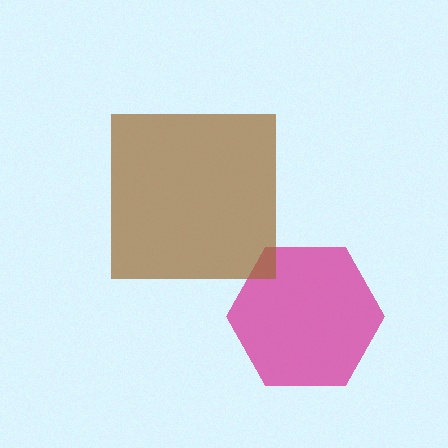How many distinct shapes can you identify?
There are 2 distinct shapes: a magenta hexagon, a brown square.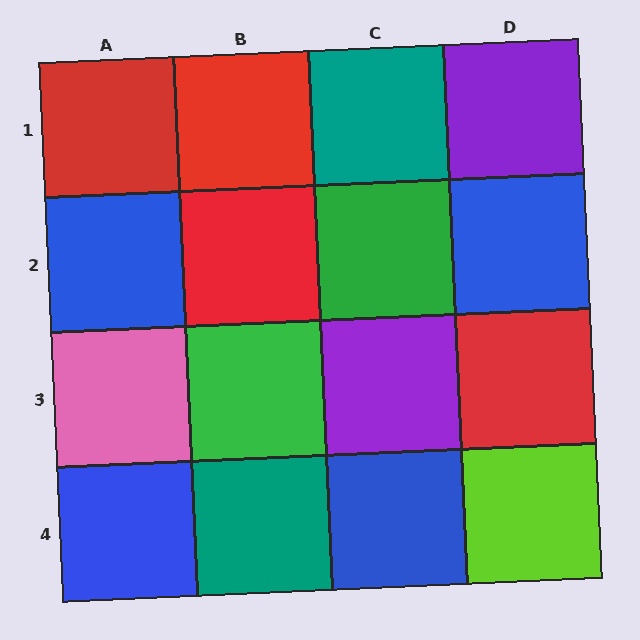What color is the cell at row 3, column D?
Red.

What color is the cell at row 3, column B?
Green.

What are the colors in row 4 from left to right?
Blue, teal, blue, lime.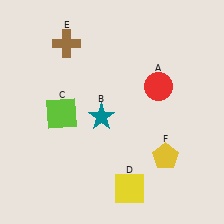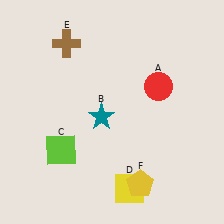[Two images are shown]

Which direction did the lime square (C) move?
The lime square (C) moved down.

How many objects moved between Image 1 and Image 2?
2 objects moved between the two images.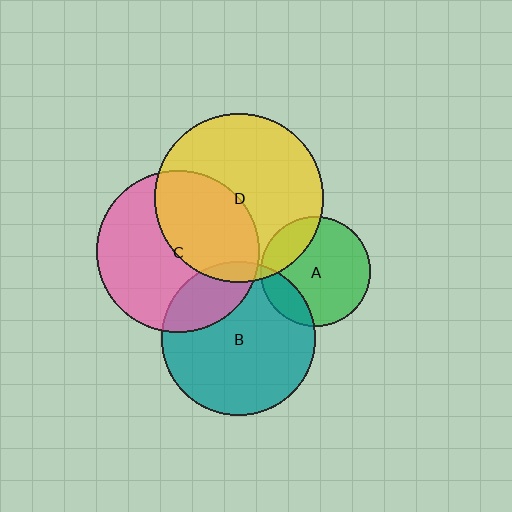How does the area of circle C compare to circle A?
Approximately 2.2 times.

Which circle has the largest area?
Circle D (yellow).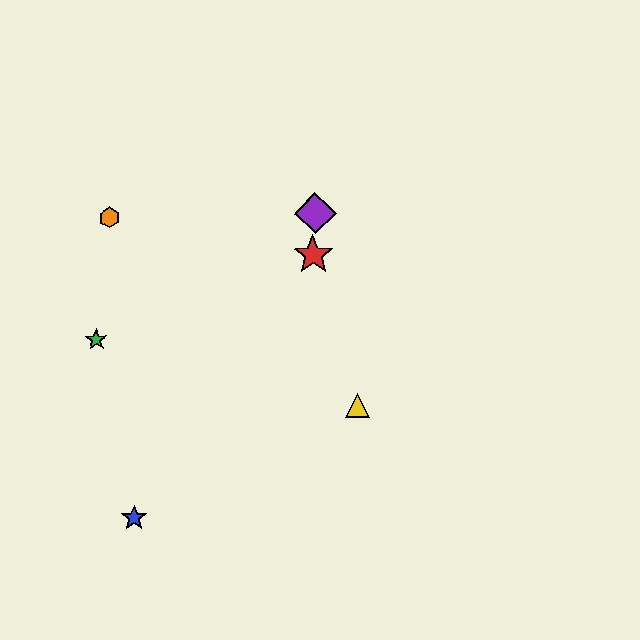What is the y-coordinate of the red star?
The red star is at y≈255.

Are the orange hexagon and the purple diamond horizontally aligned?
Yes, both are at y≈218.